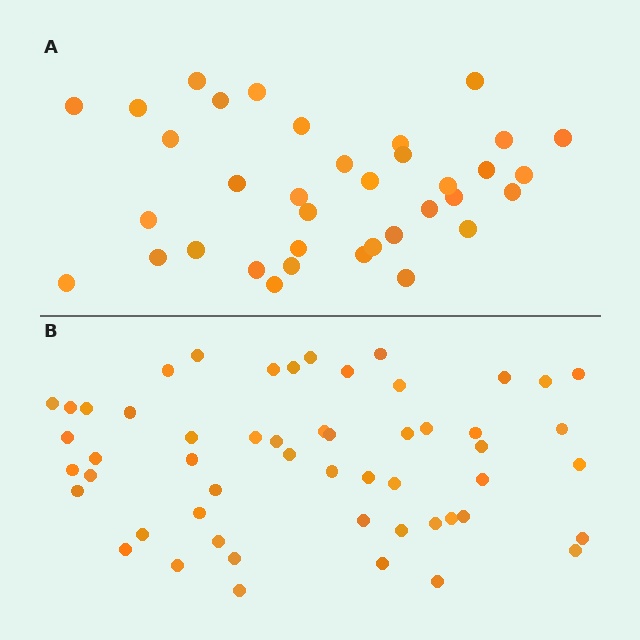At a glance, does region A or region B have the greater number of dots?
Region B (the bottom region) has more dots.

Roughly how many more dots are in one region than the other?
Region B has approximately 20 more dots than region A.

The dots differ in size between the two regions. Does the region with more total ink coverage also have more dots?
No. Region A has more total ink coverage because its dots are larger, but region B actually contains more individual dots. Total area can be misleading — the number of items is what matters here.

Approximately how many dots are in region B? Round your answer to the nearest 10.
About 50 dots. (The exact count is 54, which rounds to 50.)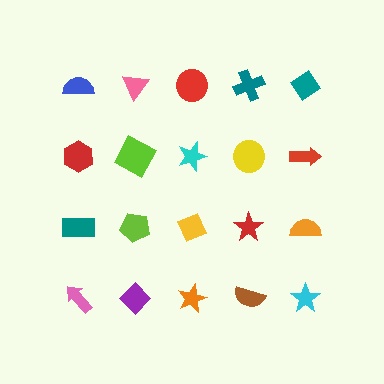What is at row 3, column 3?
A yellow diamond.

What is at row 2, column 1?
A red hexagon.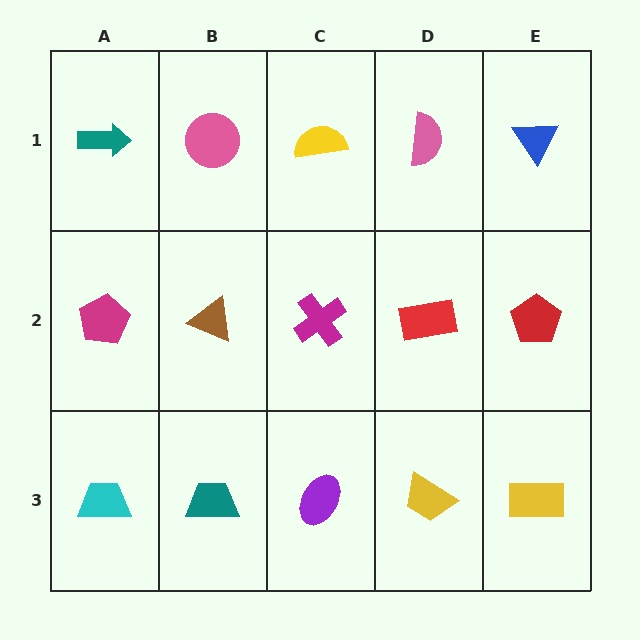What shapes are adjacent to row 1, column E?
A red pentagon (row 2, column E), a pink semicircle (row 1, column D).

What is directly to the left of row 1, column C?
A pink circle.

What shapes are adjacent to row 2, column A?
A teal arrow (row 1, column A), a cyan trapezoid (row 3, column A), a brown triangle (row 2, column B).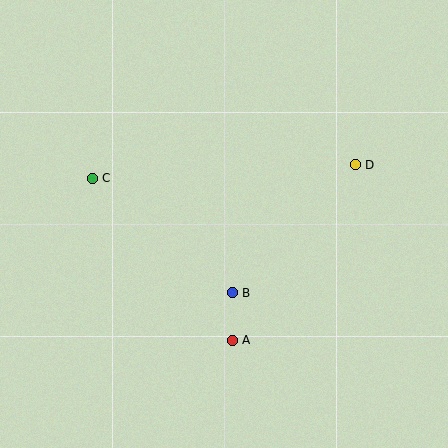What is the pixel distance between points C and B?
The distance between C and B is 181 pixels.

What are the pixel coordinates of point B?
Point B is at (232, 293).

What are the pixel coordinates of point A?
Point A is at (232, 340).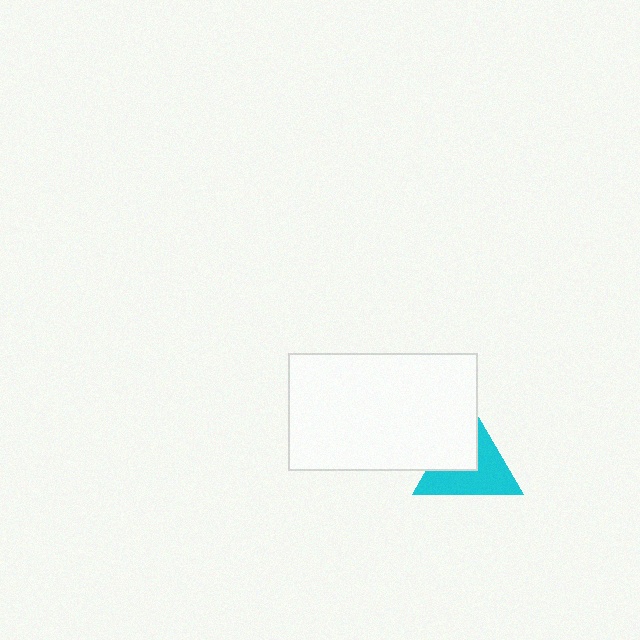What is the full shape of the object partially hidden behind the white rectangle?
The partially hidden object is a cyan triangle.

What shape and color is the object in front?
The object in front is a white rectangle.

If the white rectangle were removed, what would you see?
You would see the complete cyan triangle.